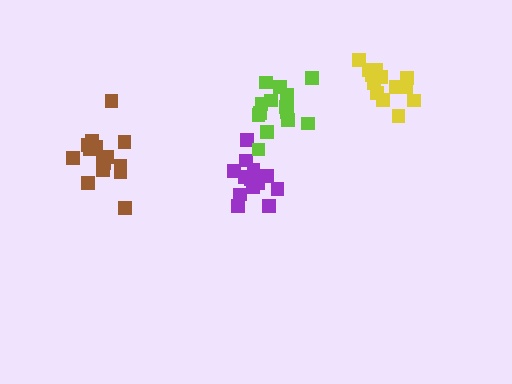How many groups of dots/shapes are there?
There are 4 groups.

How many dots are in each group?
Group 1: 15 dots, Group 2: 13 dots, Group 3: 13 dots, Group 4: 15 dots (56 total).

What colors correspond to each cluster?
The clusters are colored: brown, purple, yellow, lime.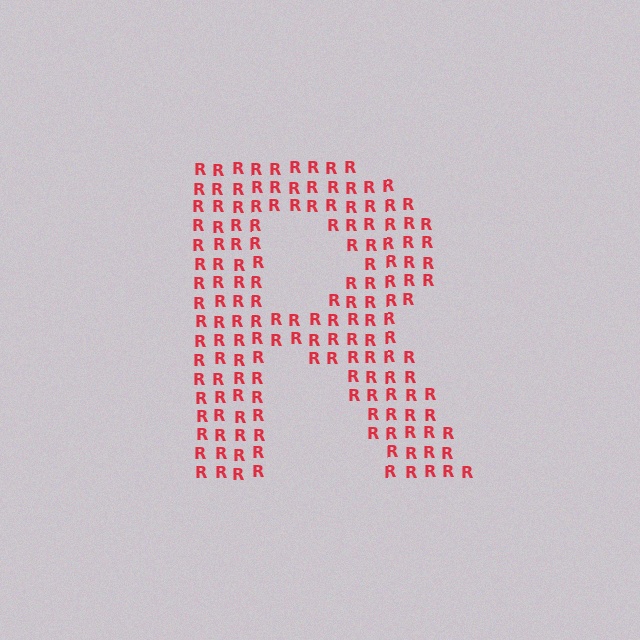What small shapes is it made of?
It is made of small letter R's.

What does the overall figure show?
The overall figure shows the letter R.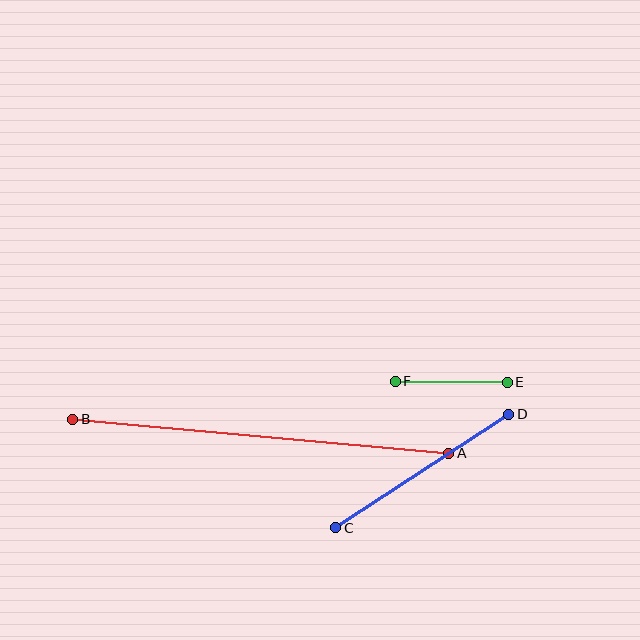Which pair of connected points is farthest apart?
Points A and B are farthest apart.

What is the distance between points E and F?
The distance is approximately 112 pixels.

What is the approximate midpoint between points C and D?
The midpoint is at approximately (422, 471) pixels.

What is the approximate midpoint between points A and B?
The midpoint is at approximately (261, 436) pixels.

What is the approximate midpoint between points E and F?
The midpoint is at approximately (451, 382) pixels.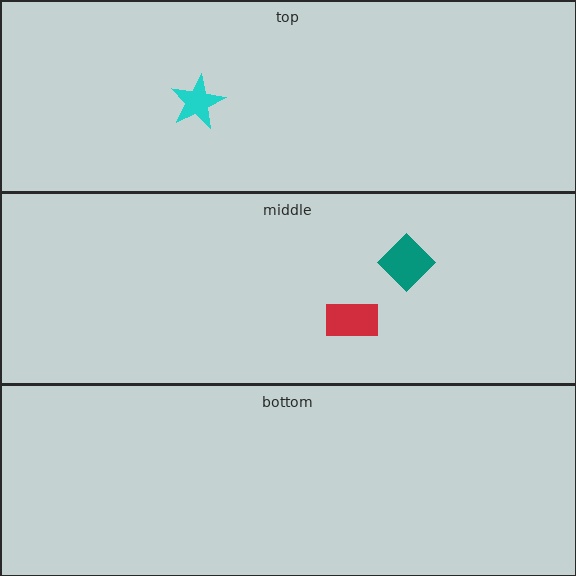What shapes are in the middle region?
The teal diamond, the red rectangle.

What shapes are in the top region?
The cyan star.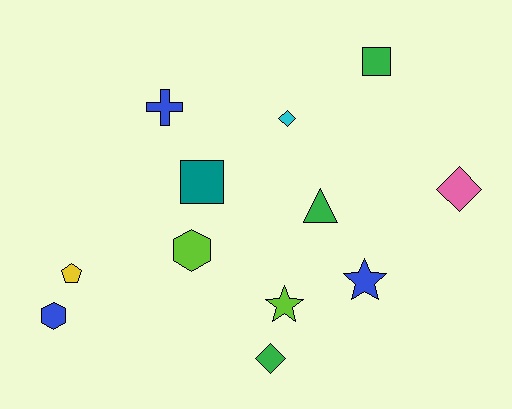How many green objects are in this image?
There are 3 green objects.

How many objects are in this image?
There are 12 objects.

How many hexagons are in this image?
There are 2 hexagons.